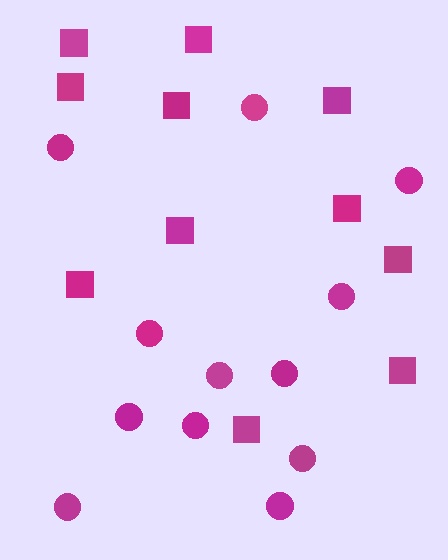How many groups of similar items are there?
There are 2 groups: one group of squares (11) and one group of circles (12).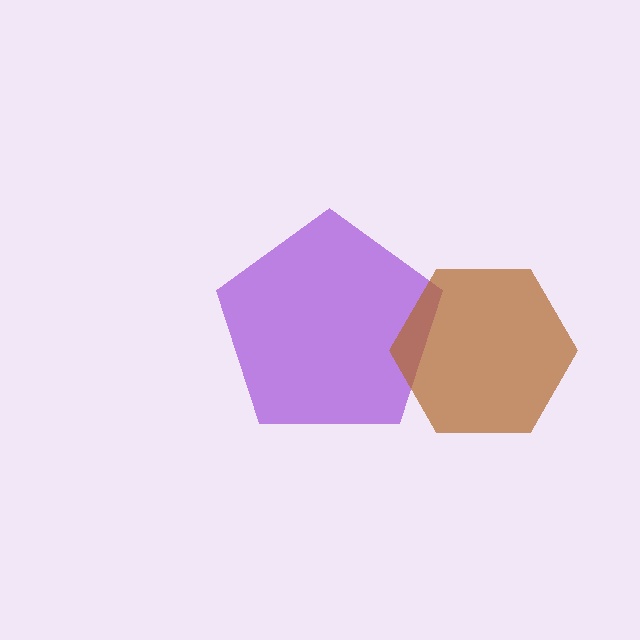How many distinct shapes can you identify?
There are 2 distinct shapes: a purple pentagon, a brown hexagon.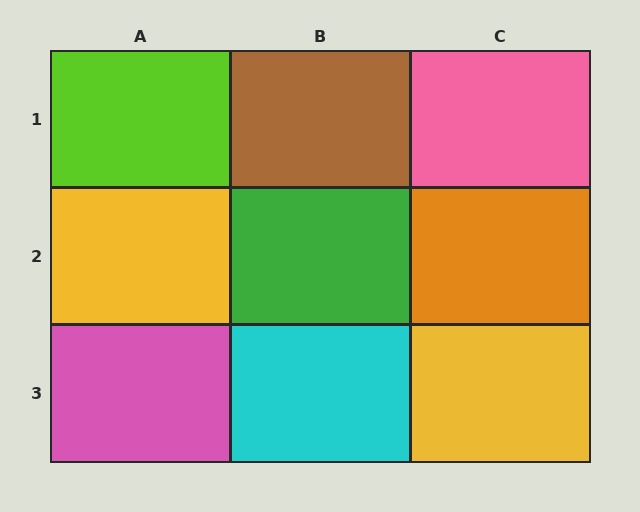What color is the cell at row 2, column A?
Yellow.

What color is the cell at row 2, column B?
Green.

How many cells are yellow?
2 cells are yellow.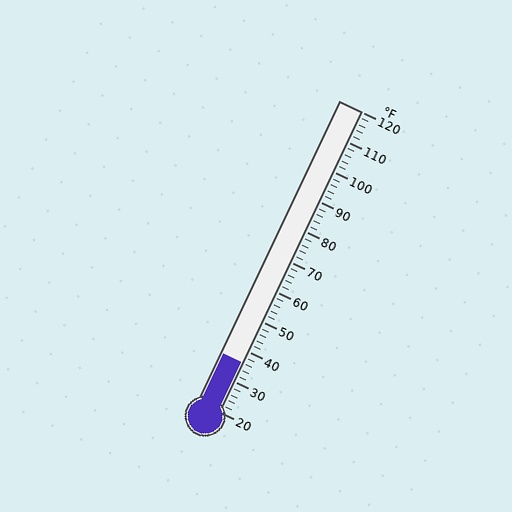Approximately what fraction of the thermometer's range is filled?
The thermometer is filled to approximately 15% of its range.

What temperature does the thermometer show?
The thermometer shows approximately 36°F.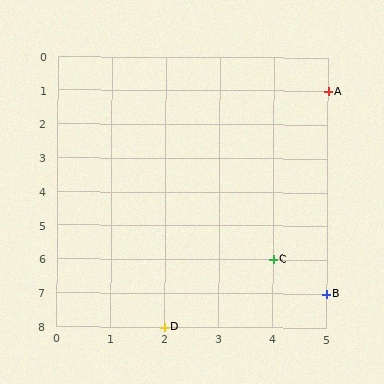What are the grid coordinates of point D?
Point D is at grid coordinates (2, 8).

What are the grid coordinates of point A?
Point A is at grid coordinates (5, 1).